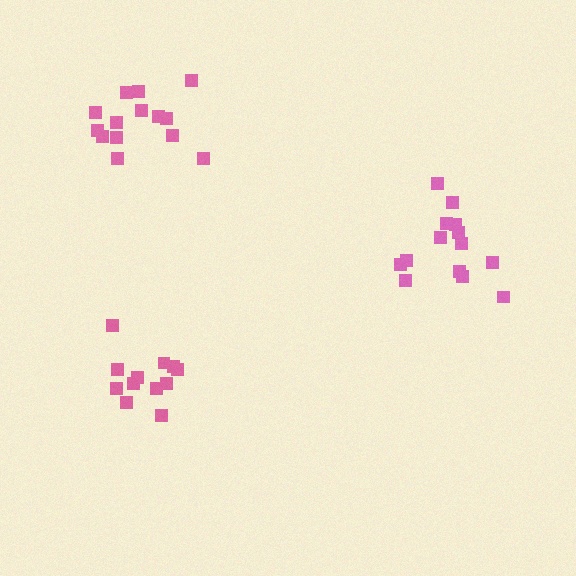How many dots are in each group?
Group 1: 14 dots, Group 2: 12 dots, Group 3: 14 dots (40 total).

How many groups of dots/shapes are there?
There are 3 groups.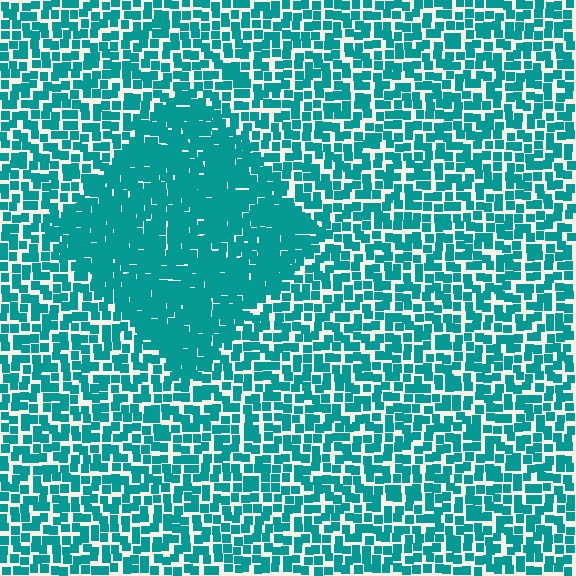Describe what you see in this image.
The image contains small teal elements arranged at two different densities. A diamond-shaped region is visible where the elements are more densely packed than the surrounding area.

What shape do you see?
I see a diamond.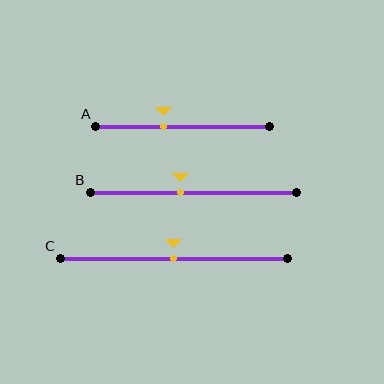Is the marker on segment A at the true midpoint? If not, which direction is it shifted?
No, the marker on segment A is shifted to the left by about 11% of the segment length.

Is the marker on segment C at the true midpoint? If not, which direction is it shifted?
Yes, the marker on segment C is at the true midpoint.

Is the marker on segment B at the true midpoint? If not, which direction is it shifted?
No, the marker on segment B is shifted to the left by about 6% of the segment length.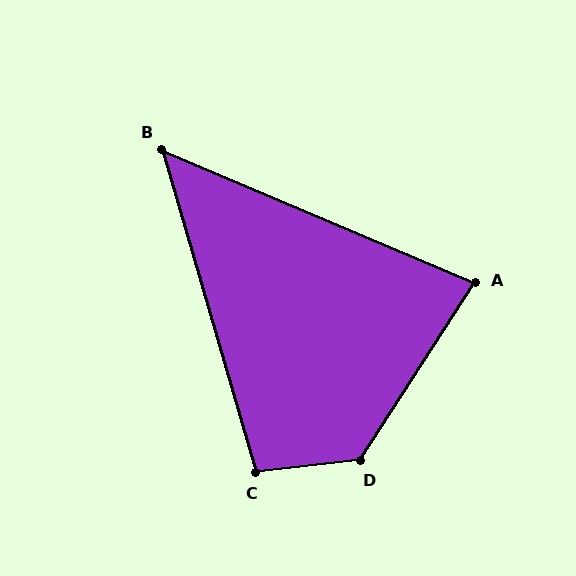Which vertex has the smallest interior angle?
B, at approximately 51 degrees.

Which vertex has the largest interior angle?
D, at approximately 129 degrees.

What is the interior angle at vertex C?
Approximately 100 degrees (obtuse).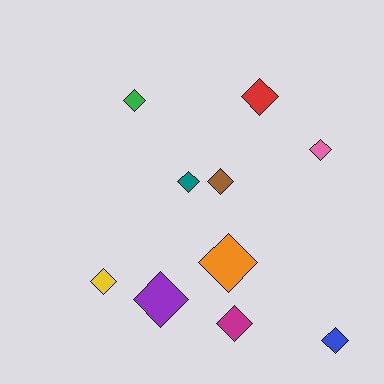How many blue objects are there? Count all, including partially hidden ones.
There is 1 blue object.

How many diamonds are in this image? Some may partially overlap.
There are 10 diamonds.